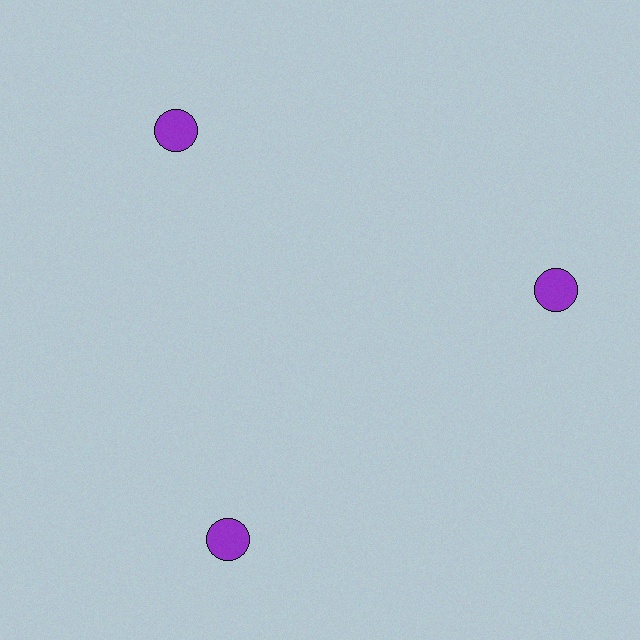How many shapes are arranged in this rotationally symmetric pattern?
There are 3 shapes, arranged in 3 groups of 1.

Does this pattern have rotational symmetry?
Yes, this pattern has 3-fold rotational symmetry. It looks the same after rotating 120 degrees around the center.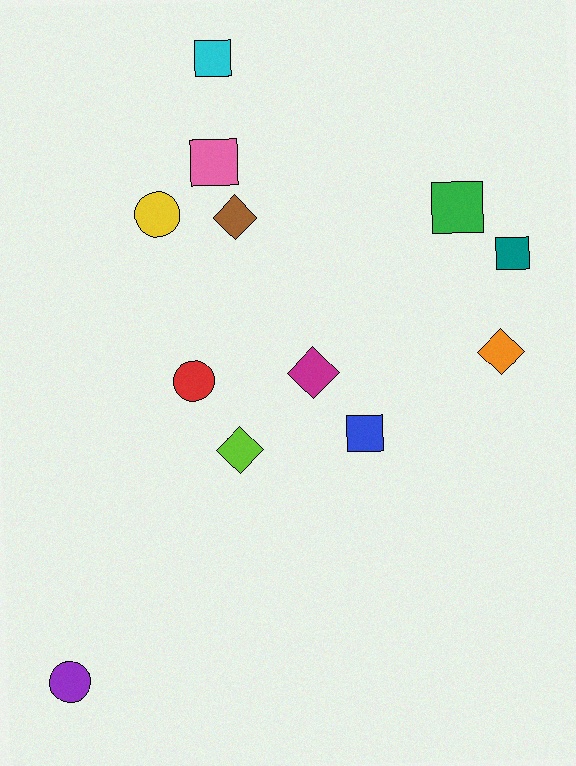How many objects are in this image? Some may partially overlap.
There are 12 objects.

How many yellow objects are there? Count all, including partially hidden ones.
There is 1 yellow object.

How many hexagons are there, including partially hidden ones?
There are no hexagons.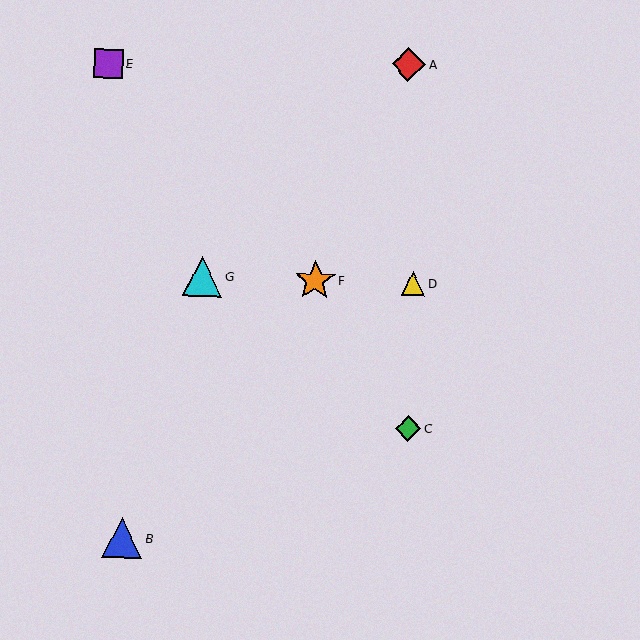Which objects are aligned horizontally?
Objects D, F, G are aligned horizontally.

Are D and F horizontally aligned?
Yes, both are at y≈284.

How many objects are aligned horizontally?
3 objects (D, F, G) are aligned horizontally.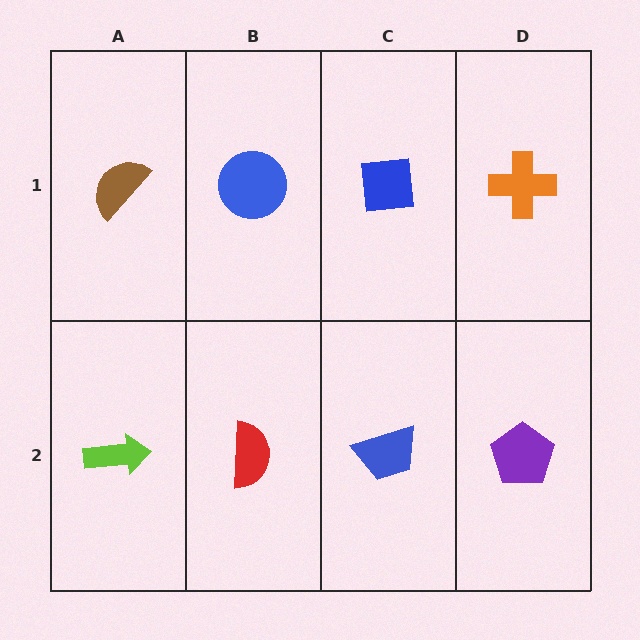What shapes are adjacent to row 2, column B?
A blue circle (row 1, column B), a lime arrow (row 2, column A), a blue trapezoid (row 2, column C).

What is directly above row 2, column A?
A brown semicircle.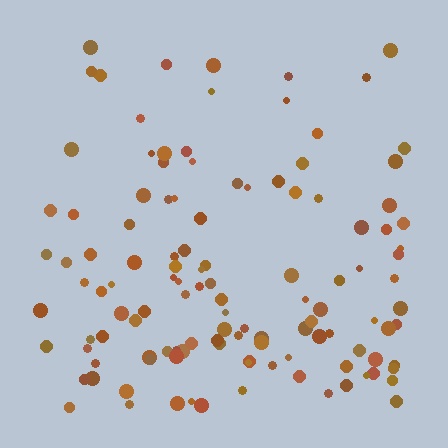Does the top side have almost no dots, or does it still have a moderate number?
Still a moderate number, just noticeably fewer than the bottom.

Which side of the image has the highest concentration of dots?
The bottom.